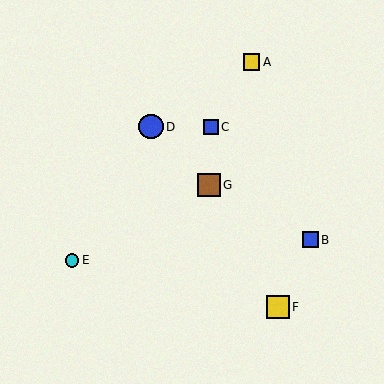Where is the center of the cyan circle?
The center of the cyan circle is at (72, 260).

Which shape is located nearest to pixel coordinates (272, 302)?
The yellow square (labeled F) at (278, 307) is nearest to that location.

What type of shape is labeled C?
Shape C is a blue square.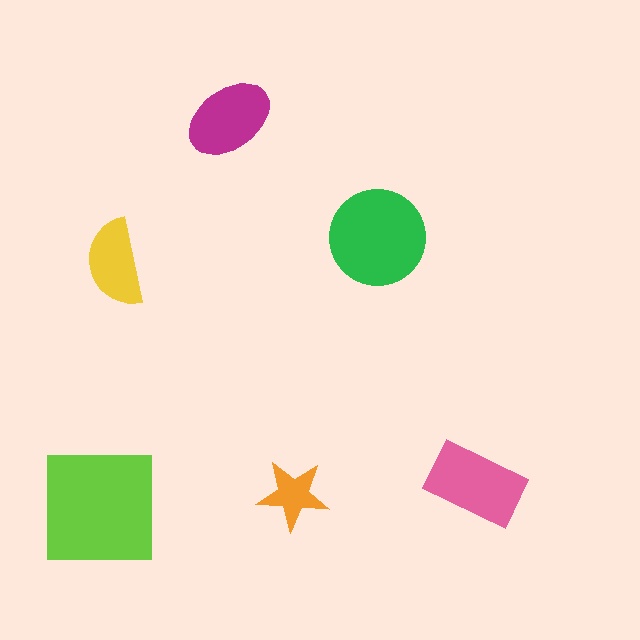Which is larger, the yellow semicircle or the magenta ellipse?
The magenta ellipse.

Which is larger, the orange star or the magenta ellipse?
The magenta ellipse.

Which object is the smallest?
The orange star.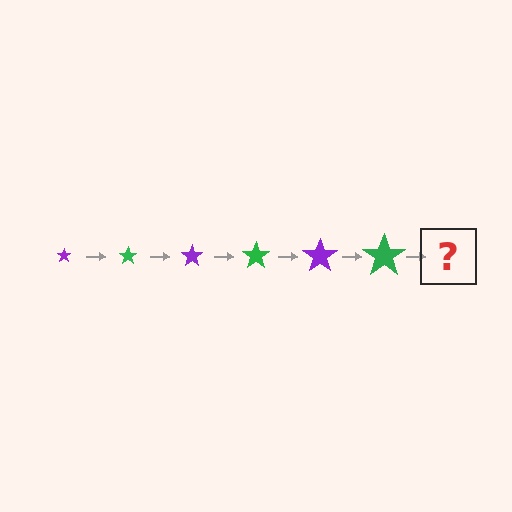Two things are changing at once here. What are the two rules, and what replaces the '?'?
The two rules are that the star grows larger each step and the color cycles through purple and green. The '?' should be a purple star, larger than the previous one.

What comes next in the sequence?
The next element should be a purple star, larger than the previous one.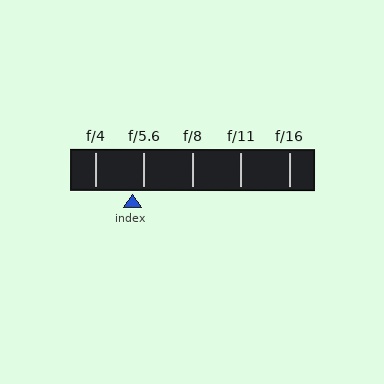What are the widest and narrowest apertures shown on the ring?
The widest aperture shown is f/4 and the narrowest is f/16.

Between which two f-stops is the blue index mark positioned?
The index mark is between f/4 and f/5.6.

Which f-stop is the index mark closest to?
The index mark is closest to f/5.6.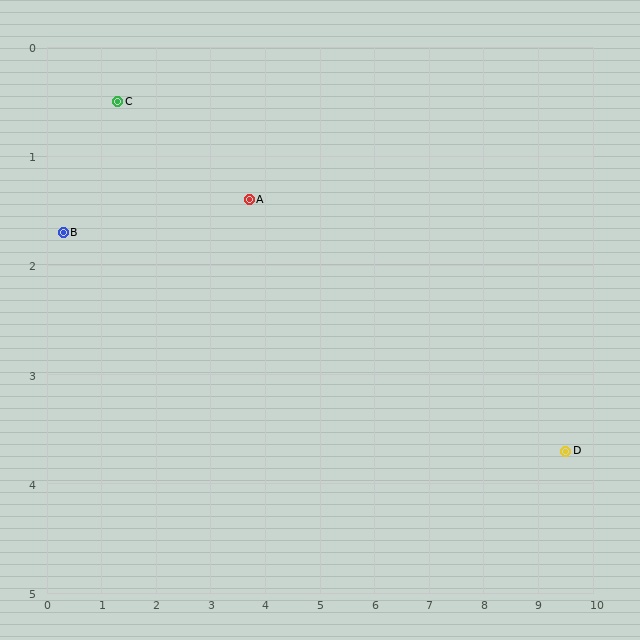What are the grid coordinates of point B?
Point B is at approximately (0.3, 1.7).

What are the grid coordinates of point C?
Point C is at approximately (1.3, 0.5).